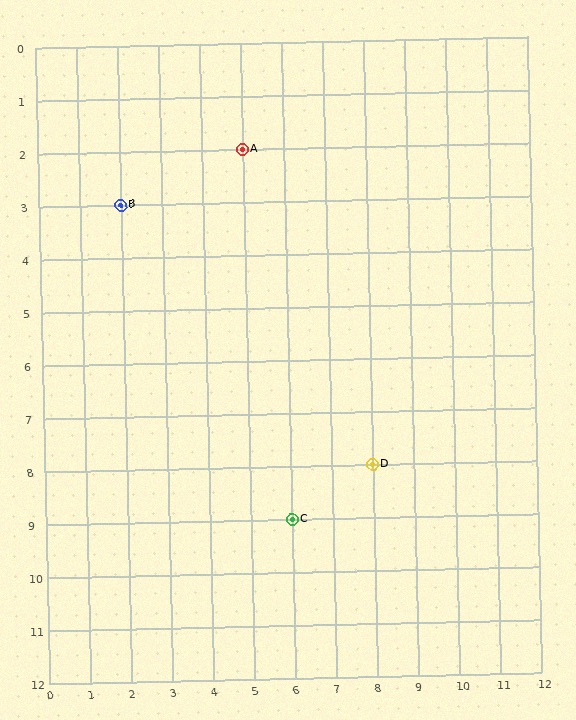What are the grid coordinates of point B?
Point B is at grid coordinates (2, 3).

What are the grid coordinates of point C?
Point C is at grid coordinates (6, 9).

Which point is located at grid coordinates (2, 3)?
Point B is at (2, 3).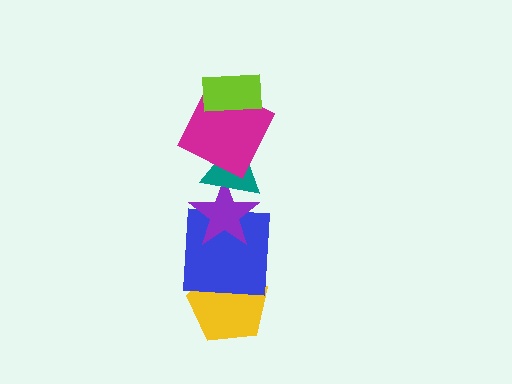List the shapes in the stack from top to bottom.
From top to bottom: the lime rectangle, the magenta square, the teal triangle, the purple star, the blue square, the yellow pentagon.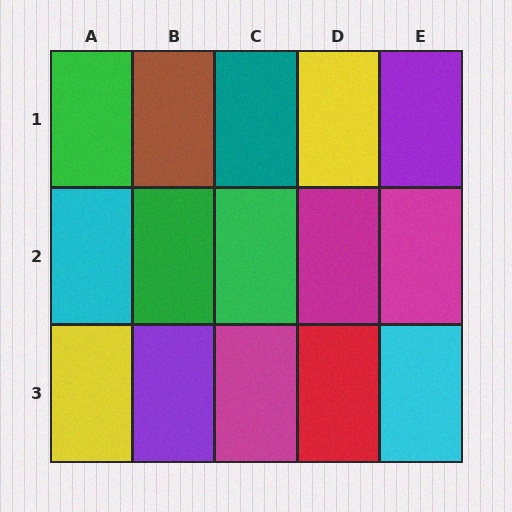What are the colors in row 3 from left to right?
Yellow, purple, magenta, red, cyan.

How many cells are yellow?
2 cells are yellow.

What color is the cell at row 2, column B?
Green.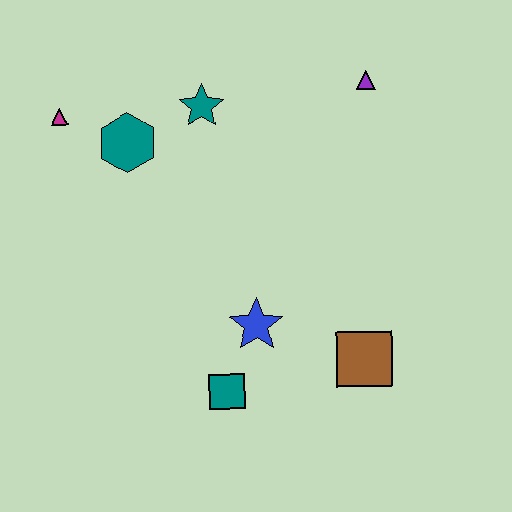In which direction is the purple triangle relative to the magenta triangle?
The purple triangle is to the right of the magenta triangle.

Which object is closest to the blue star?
The teal square is closest to the blue star.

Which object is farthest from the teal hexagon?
The brown square is farthest from the teal hexagon.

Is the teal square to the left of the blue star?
Yes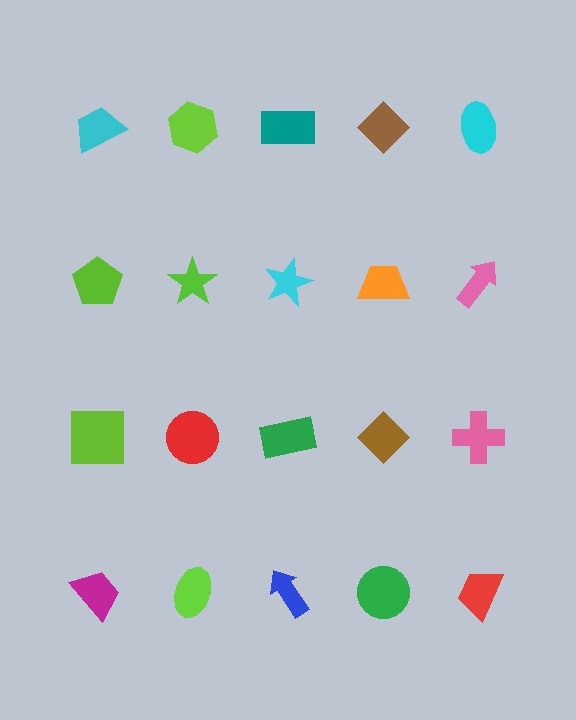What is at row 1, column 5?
A cyan ellipse.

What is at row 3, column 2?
A red circle.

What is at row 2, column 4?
An orange trapezoid.